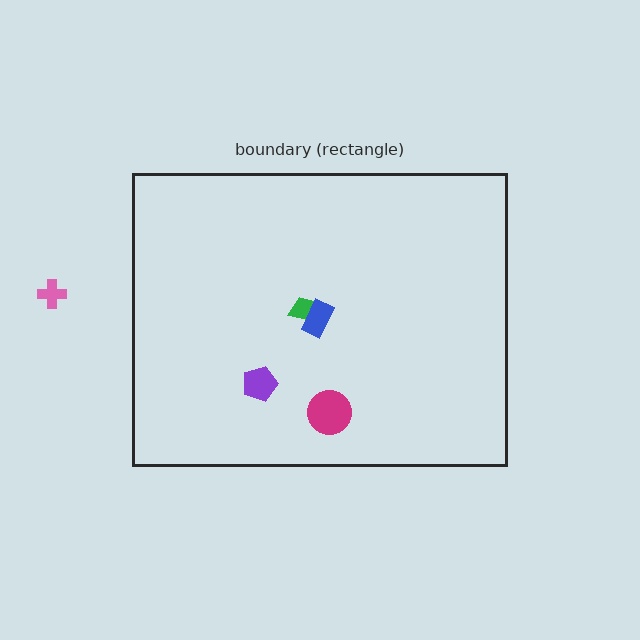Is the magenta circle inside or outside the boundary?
Inside.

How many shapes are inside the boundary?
4 inside, 1 outside.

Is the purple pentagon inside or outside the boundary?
Inside.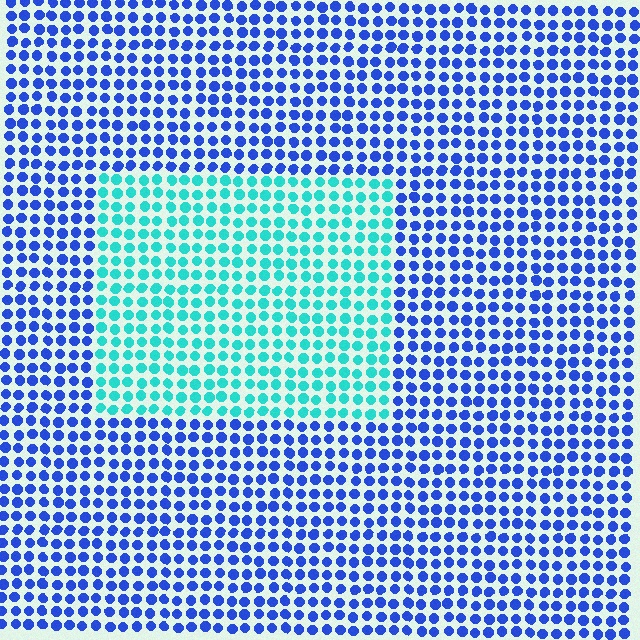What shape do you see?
I see a rectangle.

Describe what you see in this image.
The image is filled with small blue elements in a uniform arrangement. A rectangle-shaped region is visible where the elements are tinted to a slightly different hue, forming a subtle color boundary.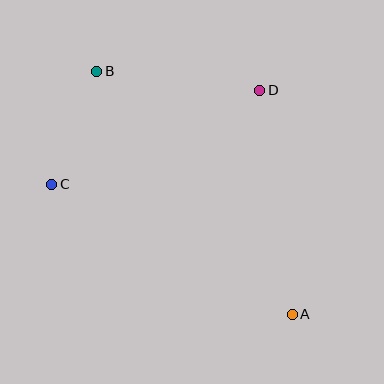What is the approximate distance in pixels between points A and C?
The distance between A and C is approximately 274 pixels.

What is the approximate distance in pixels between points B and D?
The distance between B and D is approximately 164 pixels.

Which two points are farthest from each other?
Points A and B are farthest from each other.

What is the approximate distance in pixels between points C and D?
The distance between C and D is approximately 228 pixels.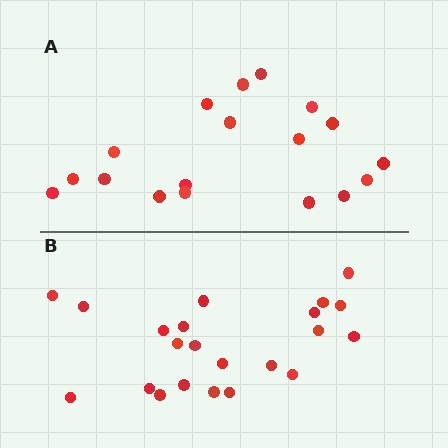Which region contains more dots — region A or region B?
Region B (the bottom region) has more dots.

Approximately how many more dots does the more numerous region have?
Region B has about 4 more dots than region A.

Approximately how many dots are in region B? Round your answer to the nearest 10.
About 20 dots. (The exact count is 22, which rounds to 20.)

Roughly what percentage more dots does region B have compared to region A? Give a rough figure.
About 20% more.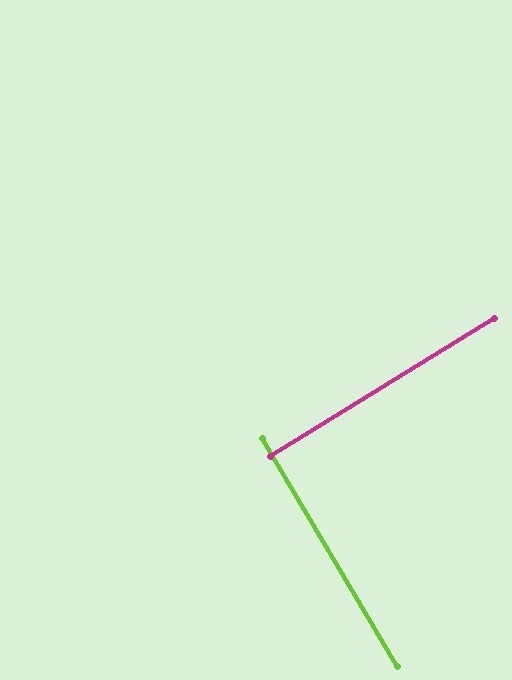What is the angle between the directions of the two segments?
Approximately 89 degrees.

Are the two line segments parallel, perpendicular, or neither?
Perpendicular — they meet at approximately 89°.